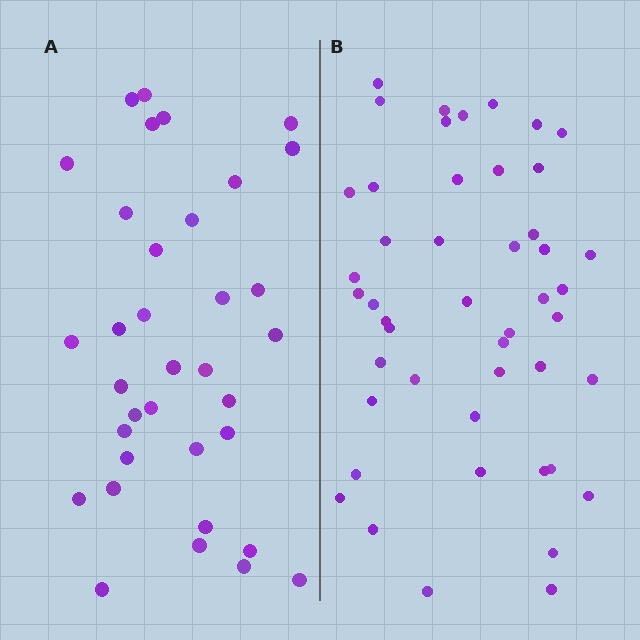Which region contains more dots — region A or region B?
Region B (the right region) has more dots.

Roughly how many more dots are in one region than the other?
Region B has roughly 12 or so more dots than region A.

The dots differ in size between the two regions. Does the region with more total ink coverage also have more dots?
No. Region A has more total ink coverage because its dots are larger, but region B actually contains more individual dots. Total area can be misleading — the number of items is what matters here.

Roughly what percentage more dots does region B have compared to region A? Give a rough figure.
About 35% more.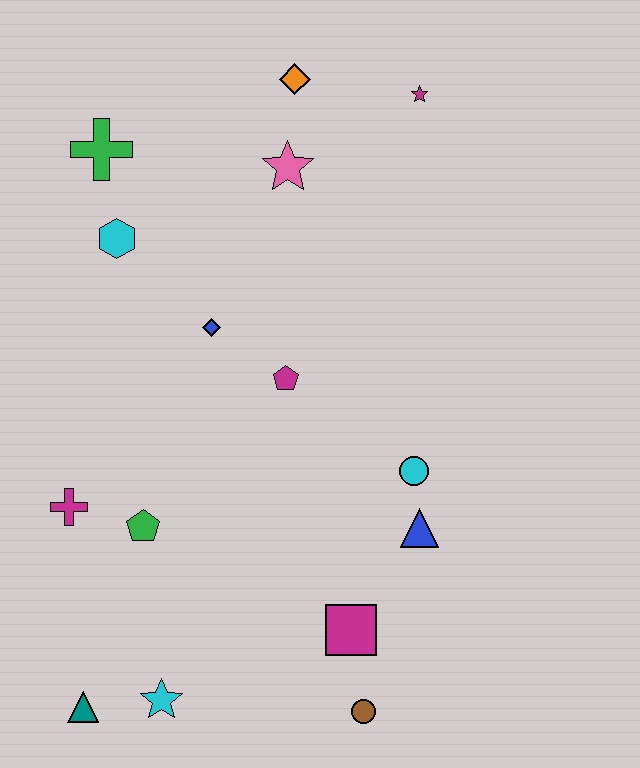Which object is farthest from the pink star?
The teal triangle is farthest from the pink star.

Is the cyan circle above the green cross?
No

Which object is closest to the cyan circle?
The blue triangle is closest to the cyan circle.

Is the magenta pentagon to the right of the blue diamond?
Yes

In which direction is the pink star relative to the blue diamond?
The pink star is above the blue diamond.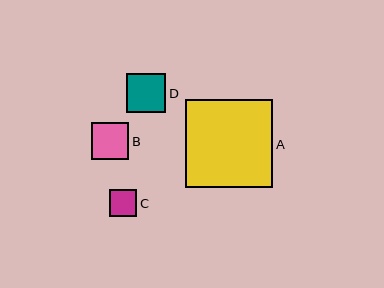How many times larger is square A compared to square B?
Square A is approximately 2.4 times the size of square B.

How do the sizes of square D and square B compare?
Square D and square B are approximately the same size.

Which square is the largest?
Square A is the largest with a size of approximately 87 pixels.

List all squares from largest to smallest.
From largest to smallest: A, D, B, C.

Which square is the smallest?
Square C is the smallest with a size of approximately 27 pixels.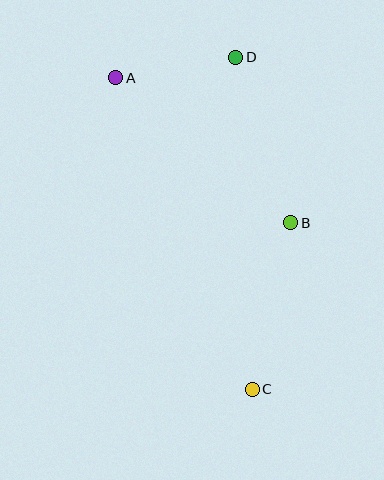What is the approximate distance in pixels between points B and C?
The distance between B and C is approximately 171 pixels.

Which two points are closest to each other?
Points A and D are closest to each other.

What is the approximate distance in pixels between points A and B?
The distance between A and B is approximately 228 pixels.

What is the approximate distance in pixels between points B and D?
The distance between B and D is approximately 175 pixels.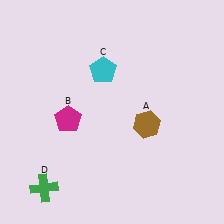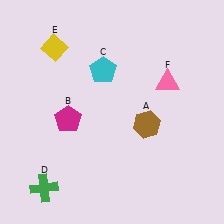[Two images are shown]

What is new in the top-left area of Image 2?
A yellow diamond (E) was added in the top-left area of Image 2.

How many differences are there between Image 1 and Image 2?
There are 2 differences between the two images.